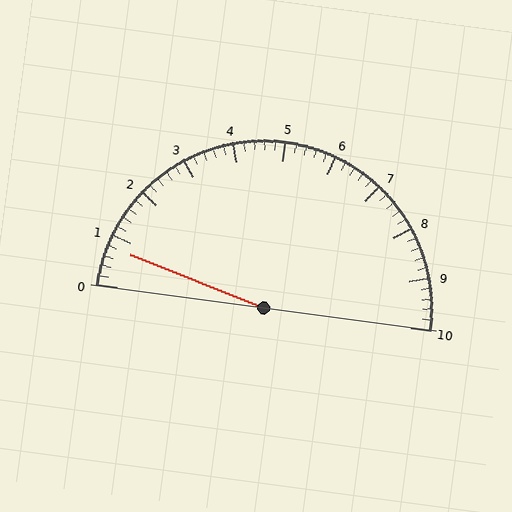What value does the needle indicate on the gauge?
The needle indicates approximately 0.8.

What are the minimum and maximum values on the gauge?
The gauge ranges from 0 to 10.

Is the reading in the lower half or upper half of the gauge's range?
The reading is in the lower half of the range (0 to 10).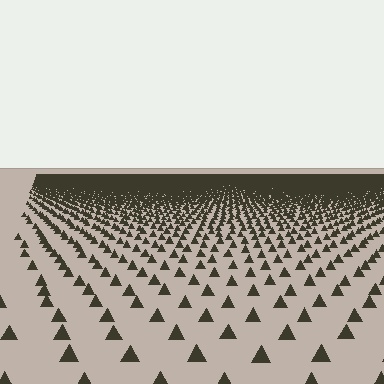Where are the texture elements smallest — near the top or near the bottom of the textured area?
Near the top.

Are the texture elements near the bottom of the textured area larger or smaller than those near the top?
Larger. Near the bottom, elements are closer to the viewer and appear at a bigger on-screen size.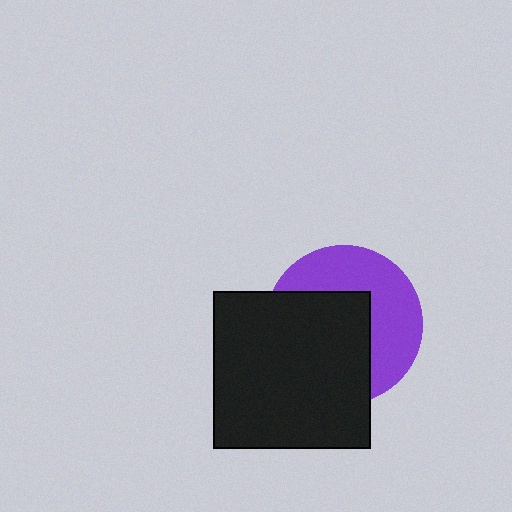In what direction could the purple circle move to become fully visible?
The purple circle could move toward the upper-right. That would shift it out from behind the black square entirely.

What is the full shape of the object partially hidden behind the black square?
The partially hidden object is a purple circle.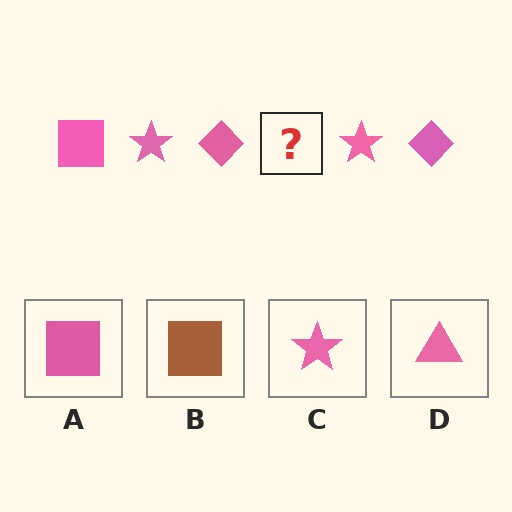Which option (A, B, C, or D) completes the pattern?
A.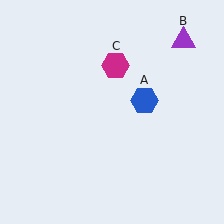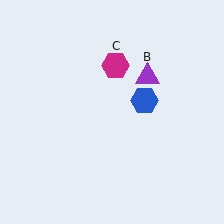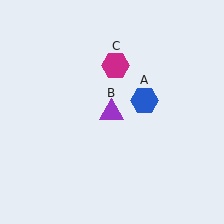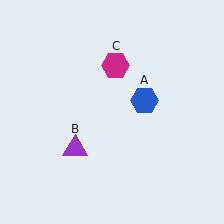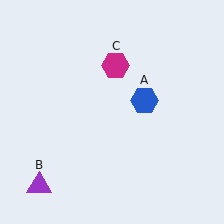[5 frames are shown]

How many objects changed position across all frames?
1 object changed position: purple triangle (object B).